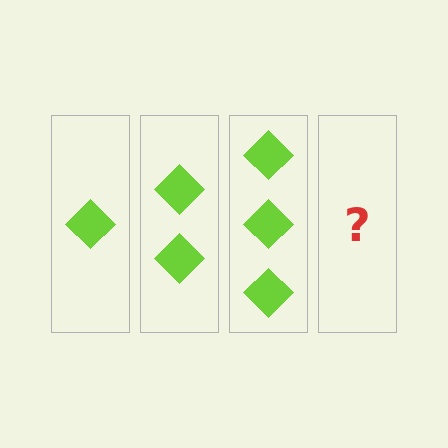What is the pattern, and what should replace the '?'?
The pattern is that each step adds one more diamond. The '?' should be 4 diamonds.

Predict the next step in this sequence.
The next step is 4 diamonds.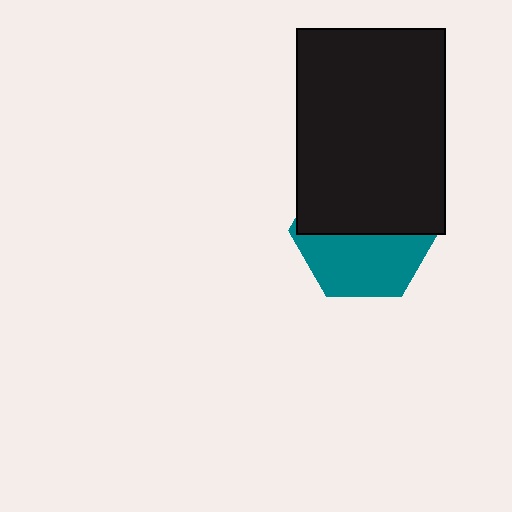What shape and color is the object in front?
The object in front is a black rectangle.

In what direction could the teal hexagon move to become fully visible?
The teal hexagon could move down. That would shift it out from behind the black rectangle entirely.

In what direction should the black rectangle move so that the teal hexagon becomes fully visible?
The black rectangle should move up. That is the shortest direction to clear the overlap and leave the teal hexagon fully visible.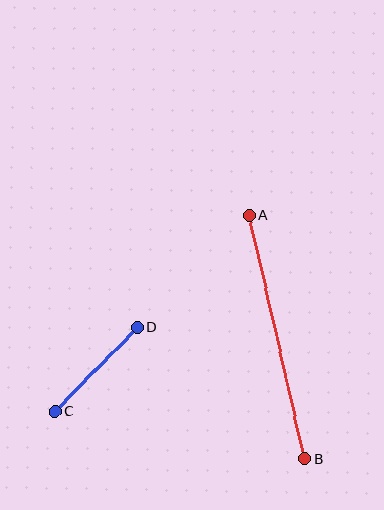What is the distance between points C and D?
The distance is approximately 117 pixels.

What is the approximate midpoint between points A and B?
The midpoint is at approximately (277, 337) pixels.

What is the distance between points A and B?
The distance is approximately 250 pixels.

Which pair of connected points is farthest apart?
Points A and B are farthest apart.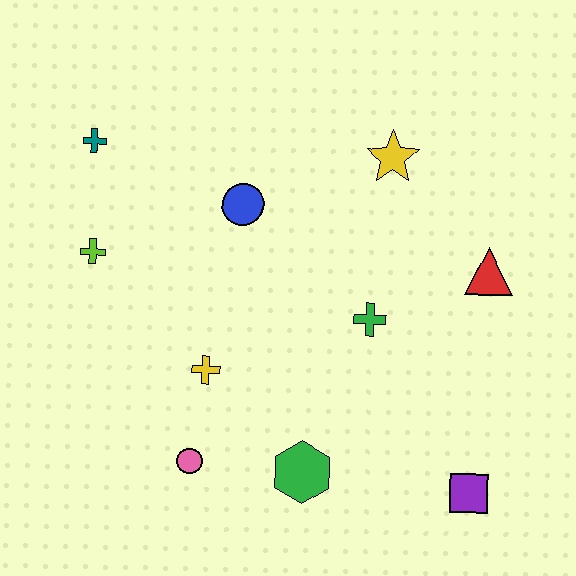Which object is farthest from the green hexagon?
The teal cross is farthest from the green hexagon.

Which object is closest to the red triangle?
The green cross is closest to the red triangle.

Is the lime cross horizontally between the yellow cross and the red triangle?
No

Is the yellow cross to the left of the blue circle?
Yes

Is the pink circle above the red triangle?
No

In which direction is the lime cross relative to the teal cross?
The lime cross is below the teal cross.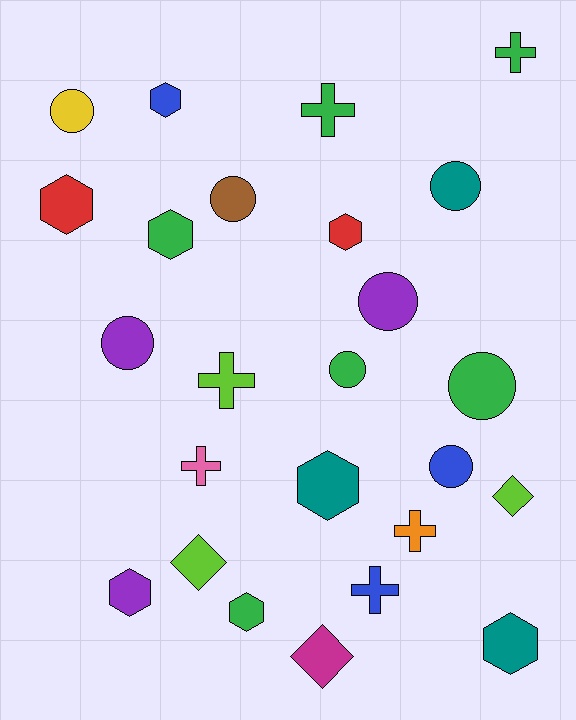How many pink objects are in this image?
There is 1 pink object.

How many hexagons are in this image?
There are 8 hexagons.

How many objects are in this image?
There are 25 objects.